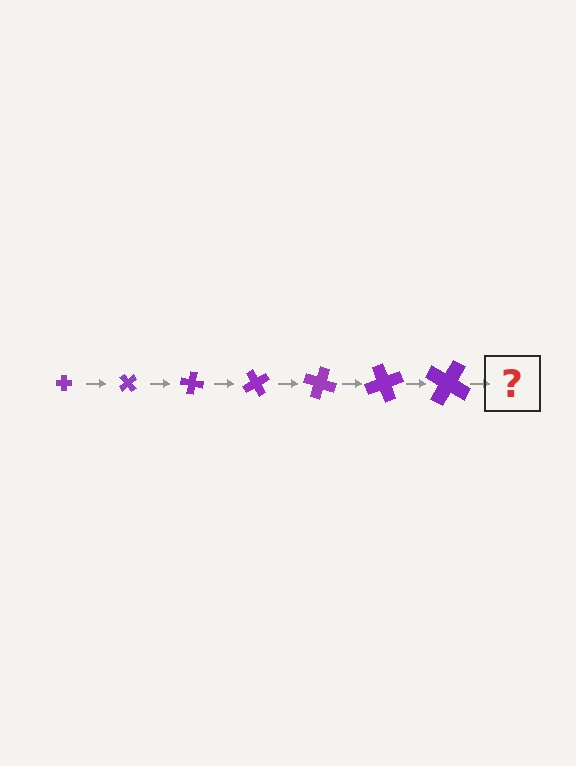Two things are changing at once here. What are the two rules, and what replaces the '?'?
The two rules are that the cross grows larger each step and it rotates 50 degrees each step. The '?' should be a cross, larger than the previous one and rotated 350 degrees from the start.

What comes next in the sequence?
The next element should be a cross, larger than the previous one and rotated 350 degrees from the start.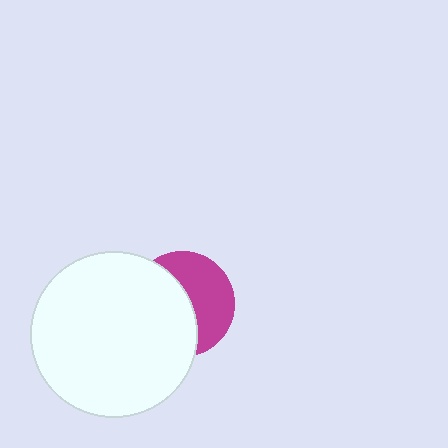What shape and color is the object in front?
The object in front is a white circle.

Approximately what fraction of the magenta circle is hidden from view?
Roughly 53% of the magenta circle is hidden behind the white circle.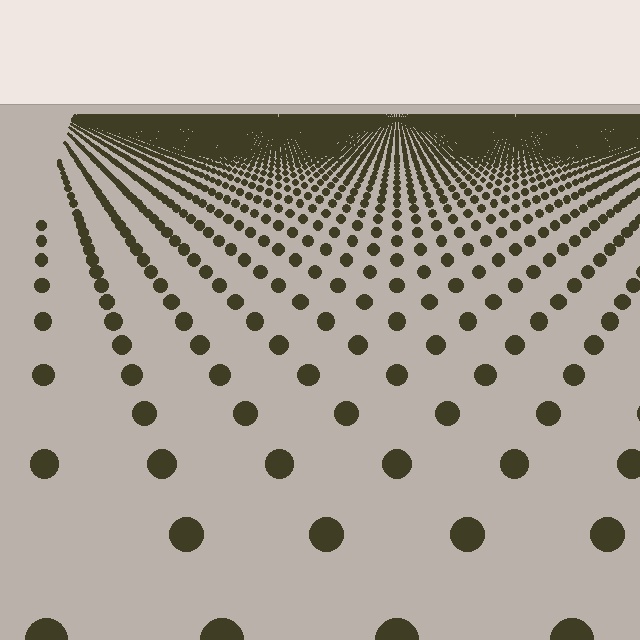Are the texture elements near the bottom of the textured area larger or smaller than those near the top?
Larger. Near the bottom, elements are closer to the viewer and appear at a bigger on-screen size.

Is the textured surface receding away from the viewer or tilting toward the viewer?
The surface is receding away from the viewer. Texture elements get smaller and denser toward the top.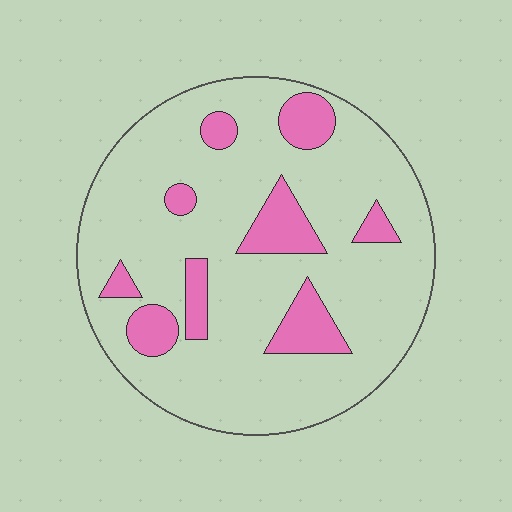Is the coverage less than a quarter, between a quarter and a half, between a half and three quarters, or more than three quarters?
Less than a quarter.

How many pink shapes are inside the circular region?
9.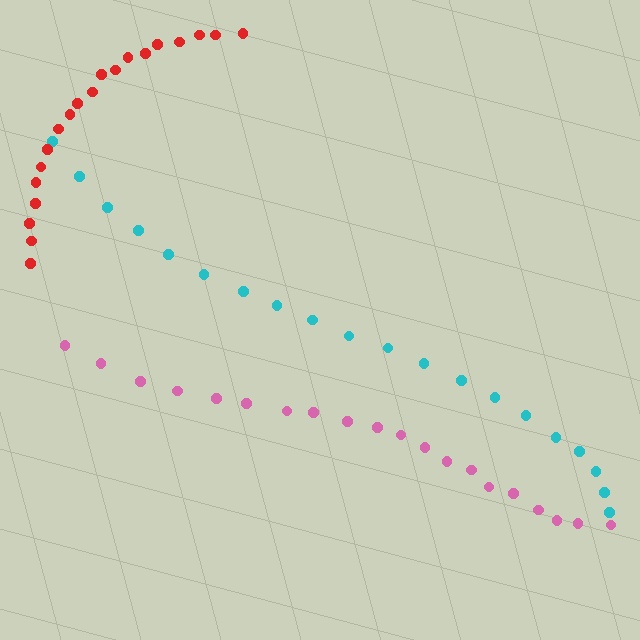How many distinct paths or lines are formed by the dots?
There are 3 distinct paths.